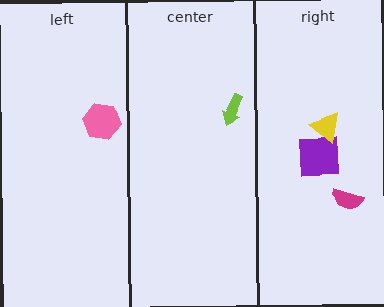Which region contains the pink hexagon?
The left region.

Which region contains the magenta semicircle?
The right region.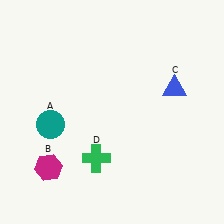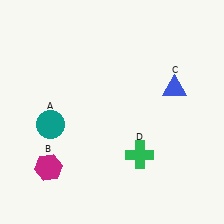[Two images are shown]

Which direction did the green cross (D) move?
The green cross (D) moved right.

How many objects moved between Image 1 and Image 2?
1 object moved between the two images.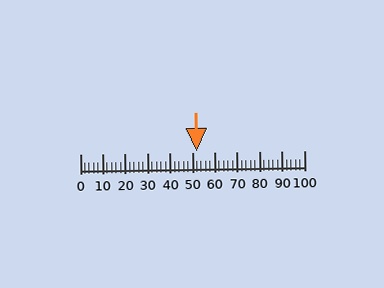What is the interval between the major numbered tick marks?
The major tick marks are spaced 10 units apart.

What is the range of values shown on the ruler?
The ruler shows values from 0 to 100.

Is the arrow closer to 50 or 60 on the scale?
The arrow is closer to 50.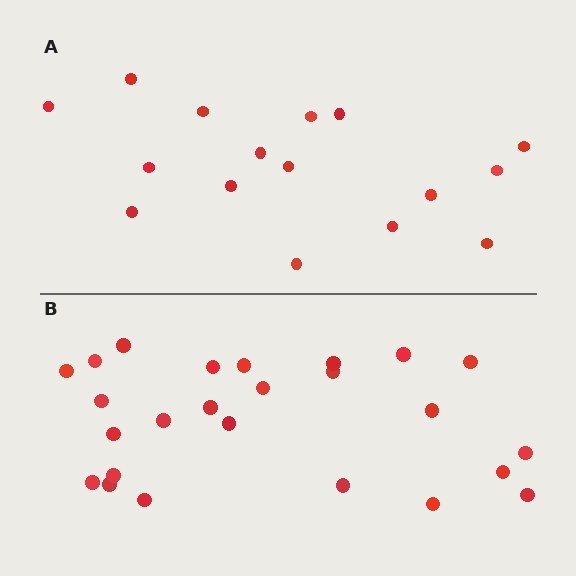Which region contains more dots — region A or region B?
Region B (the bottom region) has more dots.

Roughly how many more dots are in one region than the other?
Region B has roughly 8 or so more dots than region A.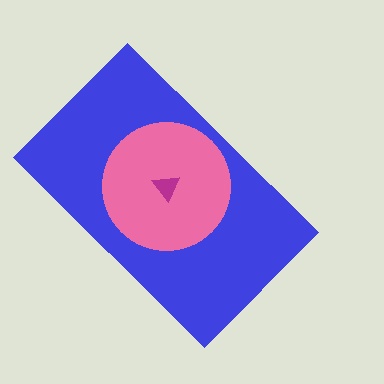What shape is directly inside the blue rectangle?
The pink circle.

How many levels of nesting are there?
3.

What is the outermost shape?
The blue rectangle.